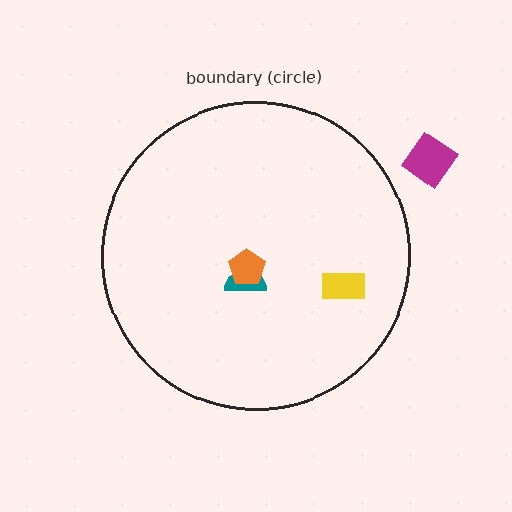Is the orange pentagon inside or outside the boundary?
Inside.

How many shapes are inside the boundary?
3 inside, 1 outside.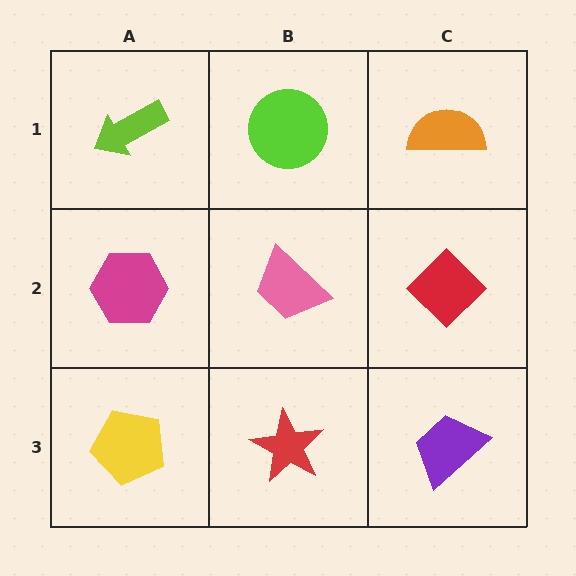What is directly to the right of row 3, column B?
A purple trapezoid.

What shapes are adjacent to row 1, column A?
A magenta hexagon (row 2, column A), a lime circle (row 1, column B).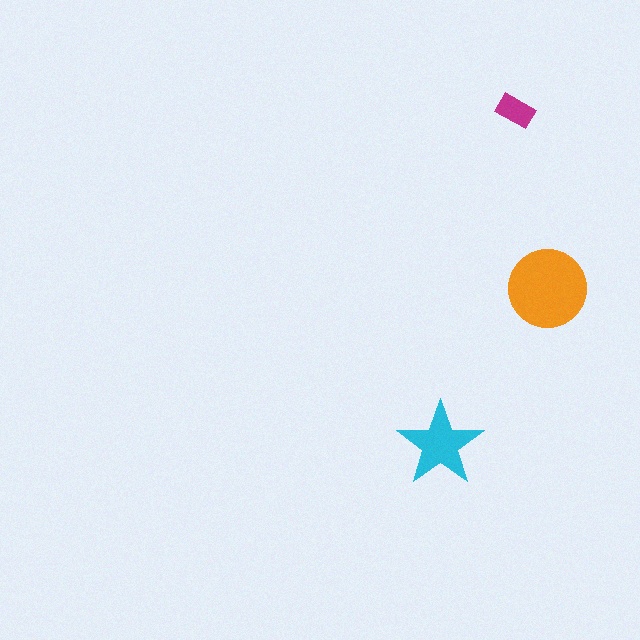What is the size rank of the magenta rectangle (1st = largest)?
3rd.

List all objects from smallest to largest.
The magenta rectangle, the cyan star, the orange circle.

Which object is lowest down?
The cyan star is bottommost.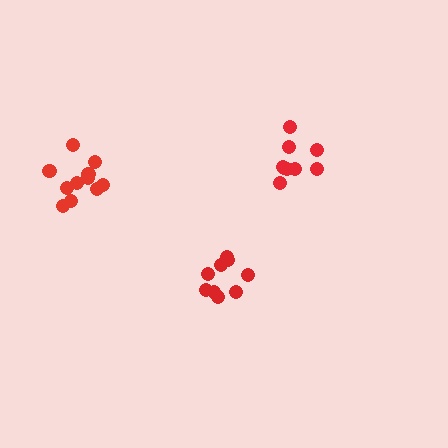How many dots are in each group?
Group 1: 9 dots, Group 2: 9 dots, Group 3: 11 dots (29 total).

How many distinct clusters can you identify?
There are 3 distinct clusters.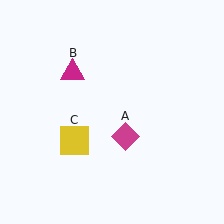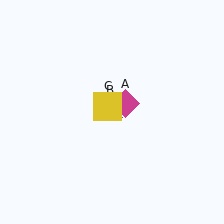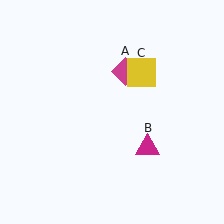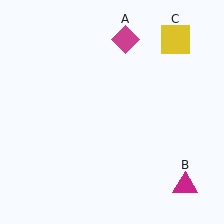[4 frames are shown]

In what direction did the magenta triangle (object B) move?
The magenta triangle (object B) moved down and to the right.